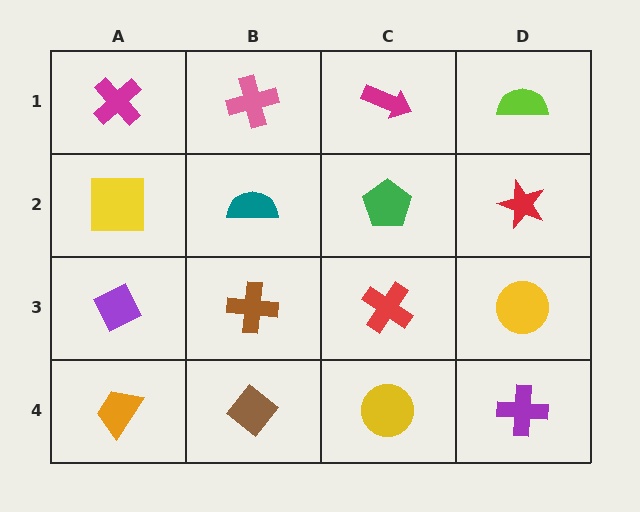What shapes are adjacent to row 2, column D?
A lime semicircle (row 1, column D), a yellow circle (row 3, column D), a green pentagon (row 2, column C).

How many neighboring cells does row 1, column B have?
3.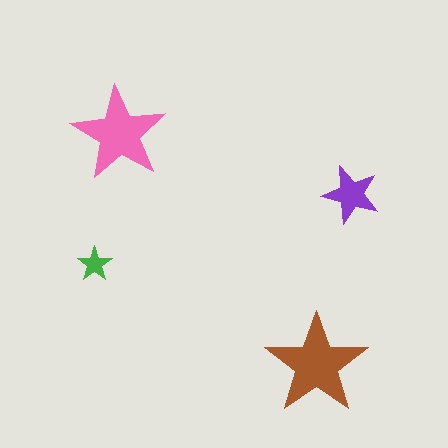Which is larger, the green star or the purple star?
The purple one.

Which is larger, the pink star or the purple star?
The pink one.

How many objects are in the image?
There are 4 objects in the image.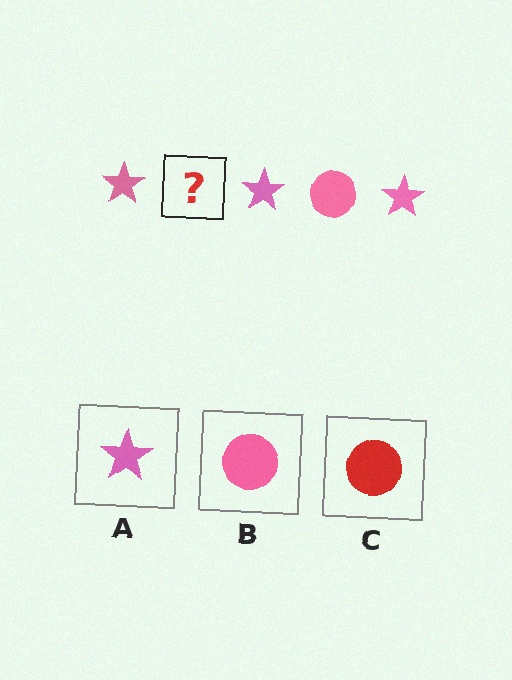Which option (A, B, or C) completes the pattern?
B.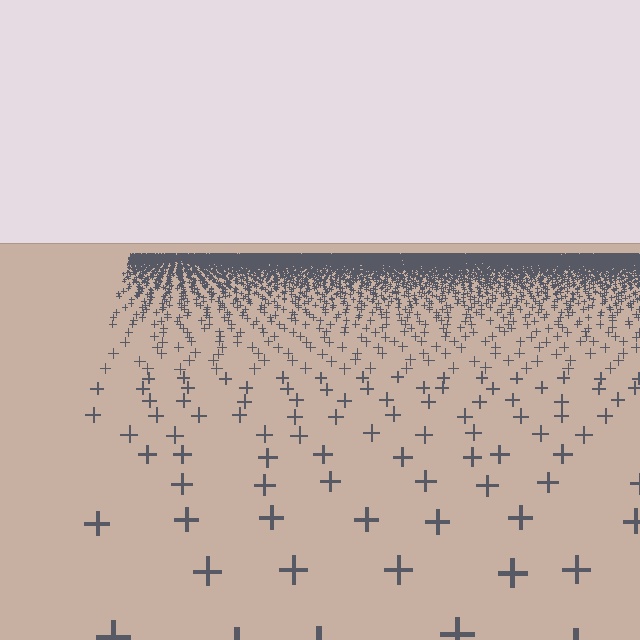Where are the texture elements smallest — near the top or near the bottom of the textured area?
Near the top.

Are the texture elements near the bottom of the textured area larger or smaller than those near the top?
Larger. Near the bottom, elements are closer to the viewer and appear at a bigger on-screen size.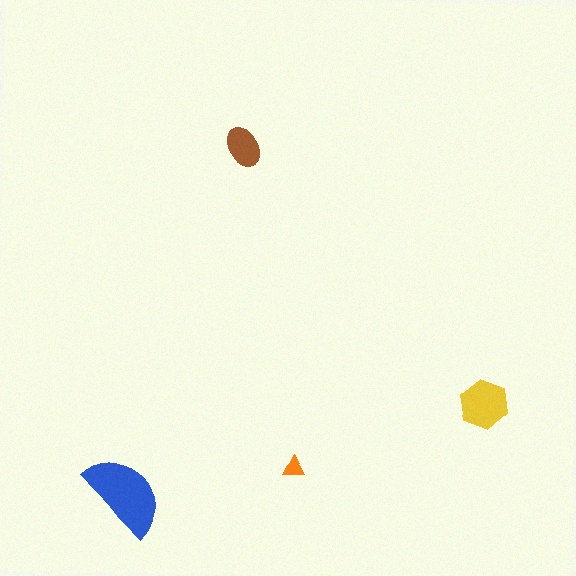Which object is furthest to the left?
The blue semicircle is leftmost.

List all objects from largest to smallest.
The blue semicircle, the yellow hexagon, the brown ellipse, the orange triangle.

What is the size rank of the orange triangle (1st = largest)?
4th.